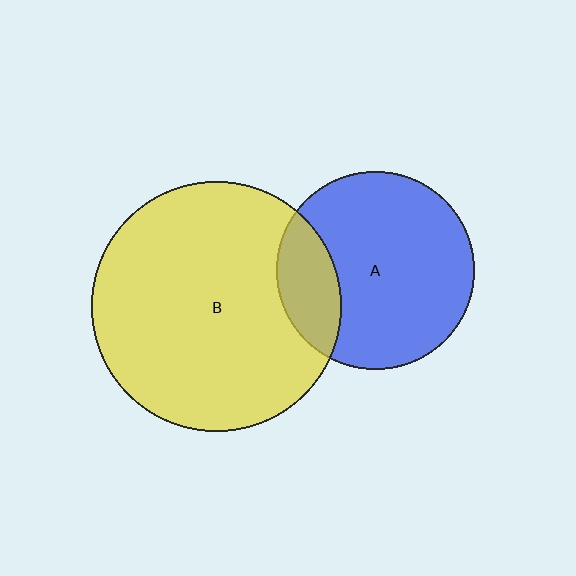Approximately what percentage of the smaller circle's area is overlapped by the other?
Approximately 20%.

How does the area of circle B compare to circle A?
Approximately 1.6 times.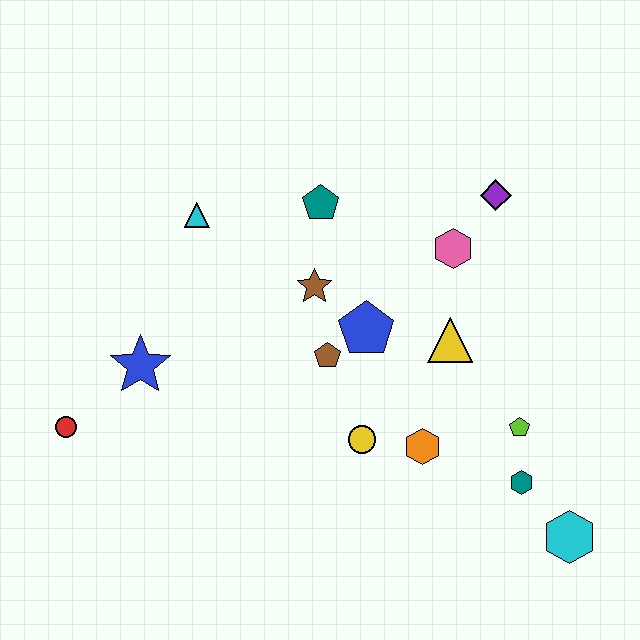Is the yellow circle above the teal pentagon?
No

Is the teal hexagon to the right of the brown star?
Yes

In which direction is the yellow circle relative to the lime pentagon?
The yellow circle is to the left of the lime pentagon.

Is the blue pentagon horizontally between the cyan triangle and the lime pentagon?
Yes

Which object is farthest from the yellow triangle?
The red circle is farthest from the yellow triangle.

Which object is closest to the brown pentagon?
The blue pentagon is closest to the brown pentagon.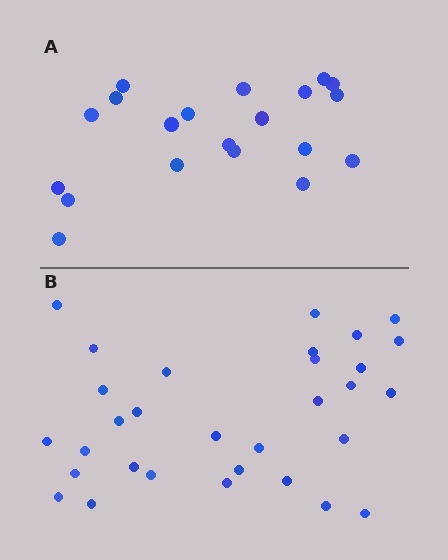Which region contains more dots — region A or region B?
Region B (the bottom region) has more dots.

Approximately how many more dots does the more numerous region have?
Region B has roughly 12 or so more dots than region A.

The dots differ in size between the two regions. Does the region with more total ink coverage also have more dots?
No. Region A has more total ink coverage because its dots are larger, but region B actually contains more individual dots. Total area can be misleading — the number of items is what matters here.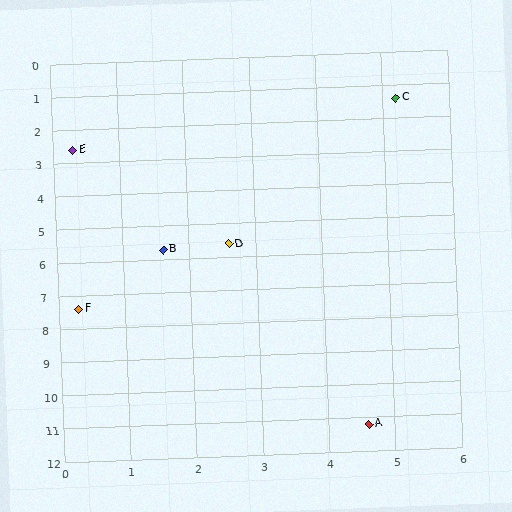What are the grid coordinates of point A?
Point A is at approximately (4.6, 11.2).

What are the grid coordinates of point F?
Point F is at approximately (0.3, 7.4).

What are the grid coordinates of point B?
Point B is at approximately (1.6, 5.7).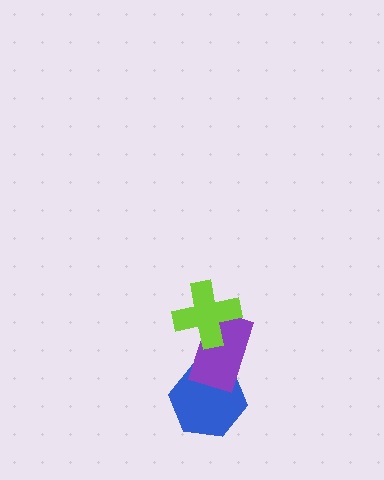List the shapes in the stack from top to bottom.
From top to bottom: the lime cross, the purple rectangle, the blue hexagon.